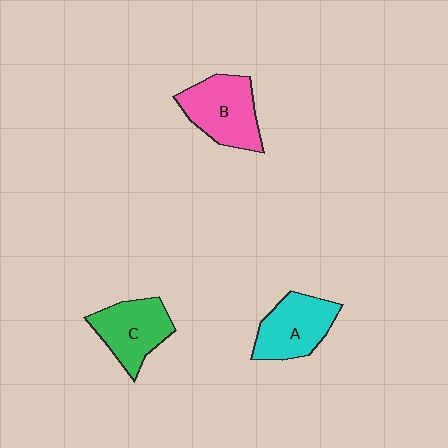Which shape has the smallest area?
Shape C (green).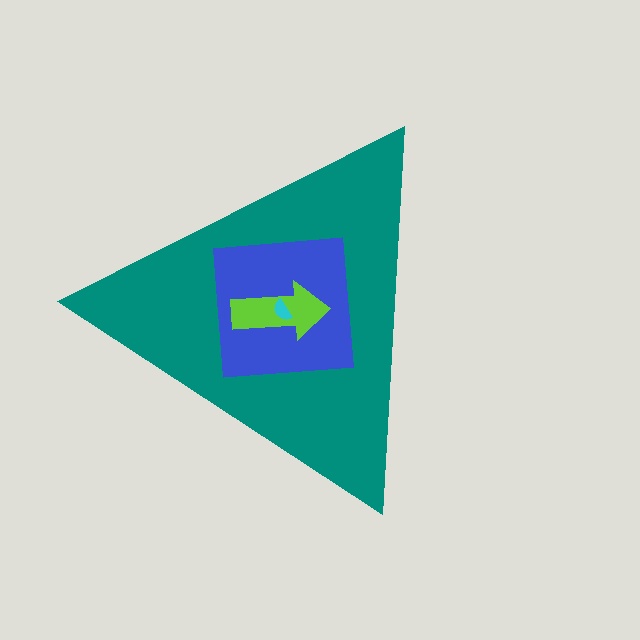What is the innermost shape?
The cyan semicircle.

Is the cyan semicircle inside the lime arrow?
Yes.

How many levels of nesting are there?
4.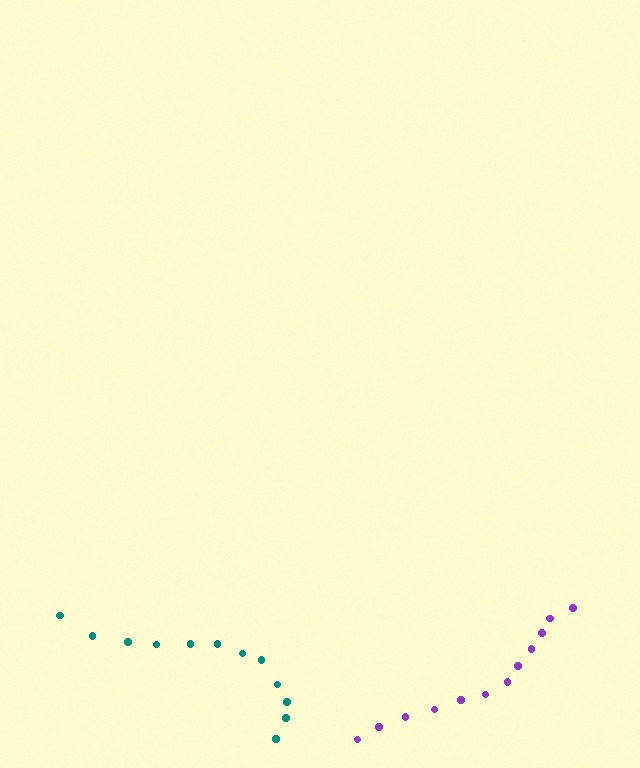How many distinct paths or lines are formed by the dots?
There are 2 distinct paths.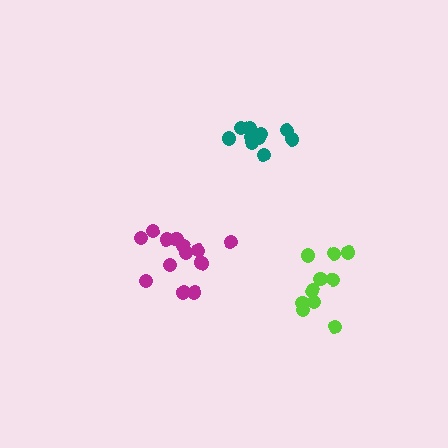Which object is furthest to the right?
The lime cluster is rightmost.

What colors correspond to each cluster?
The clusters are colored: lime, teal, magenta.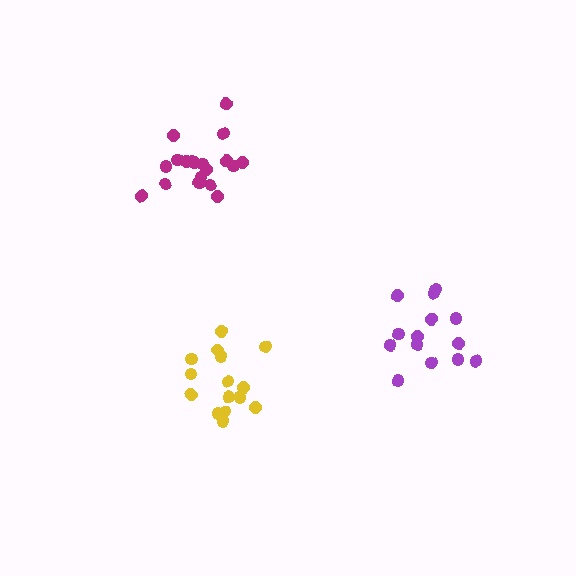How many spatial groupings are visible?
There are 3 spatial groupings.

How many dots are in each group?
Group 1: 15 dots, Group 2: 19 dots, Group 3: 14 dots (48 total).